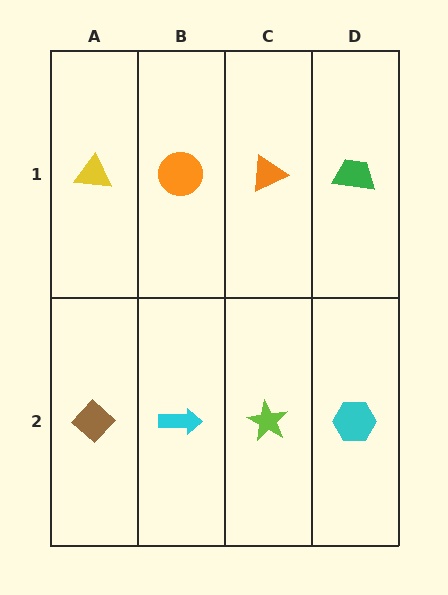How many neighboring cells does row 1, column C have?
3.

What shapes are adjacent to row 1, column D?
A cyan hexagon (row 2, column D), an orange triangle (row 1, column C).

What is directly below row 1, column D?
A cyan hexagon.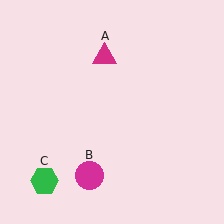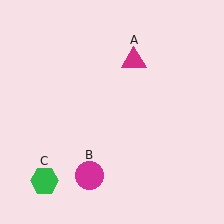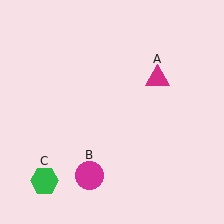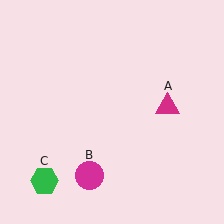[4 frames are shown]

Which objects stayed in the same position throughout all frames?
Magenta circle (object B) and green hexagon (object C) remained stationary.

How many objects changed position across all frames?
1 object changed position: magenta triangle (object A).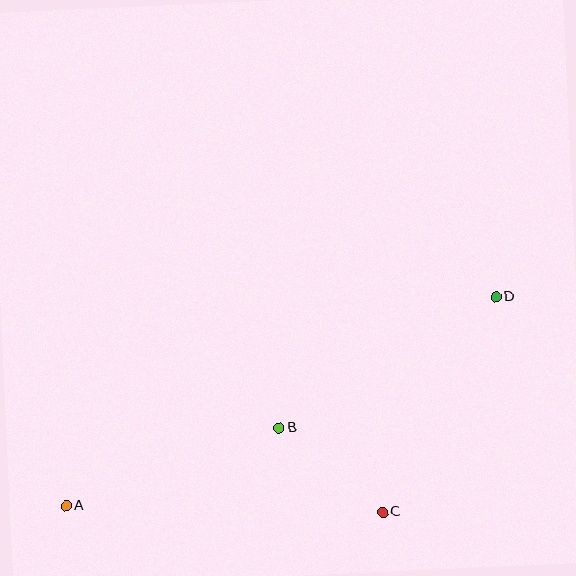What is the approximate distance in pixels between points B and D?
The distance between B and D is approximately 253 pixels.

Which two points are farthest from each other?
Points A and D are farthest from each other.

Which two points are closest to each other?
Points B and C are closest to each other.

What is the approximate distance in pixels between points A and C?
The distance between A and C is approximately 316 pixels.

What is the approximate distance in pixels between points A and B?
The distance between A and B is approximately 227 pixels.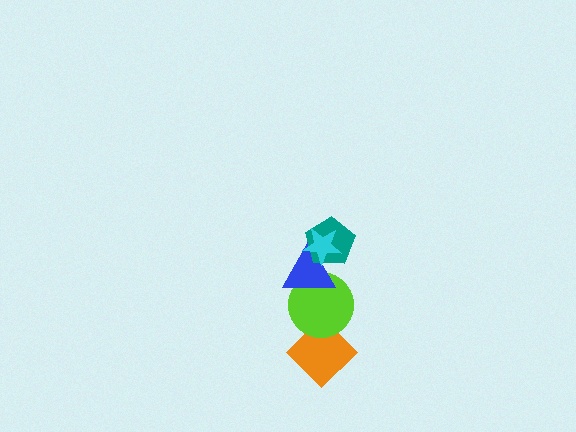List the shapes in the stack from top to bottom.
From top to bottom: the cyan star, the teal pentagon, the blue triangle, the lime circle, the orange diamond.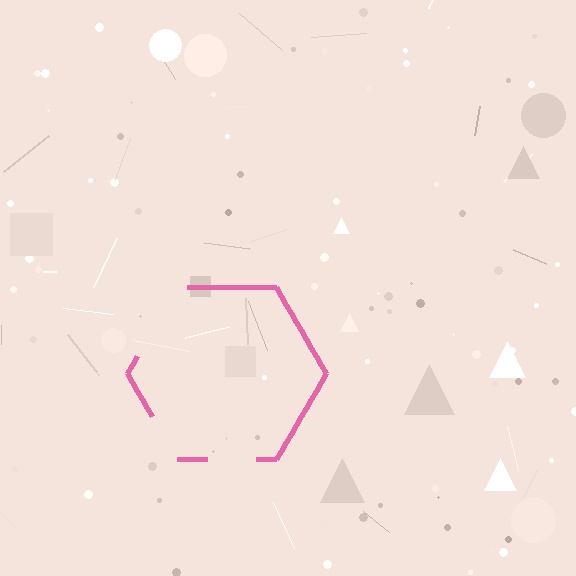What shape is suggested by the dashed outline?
The dashed outline suggests a hexagon.